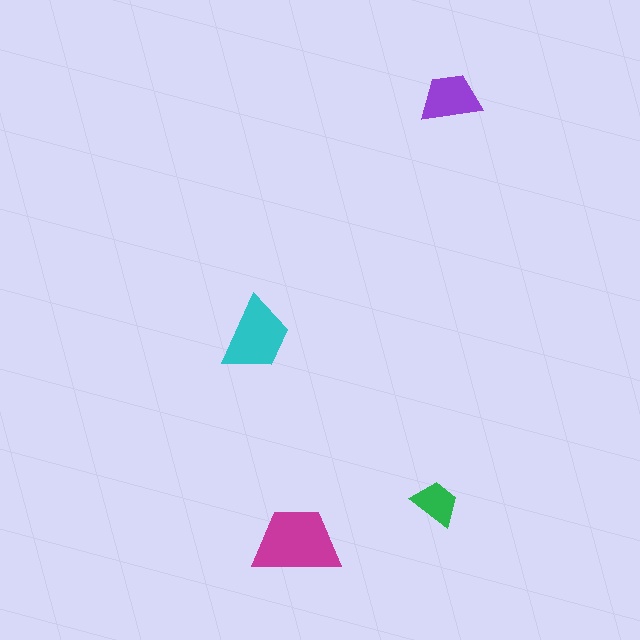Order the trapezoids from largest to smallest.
the magenta one, the cyan one, the purple one, the green one.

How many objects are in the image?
There are 4 objects in the image.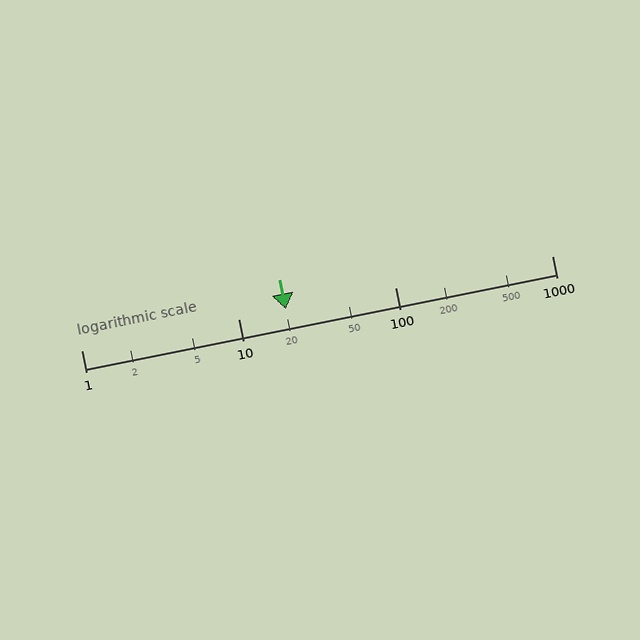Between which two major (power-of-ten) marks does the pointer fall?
The pointer is between 10 and 100.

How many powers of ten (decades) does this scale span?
The scale spans 3 decades, from 1 to 1000.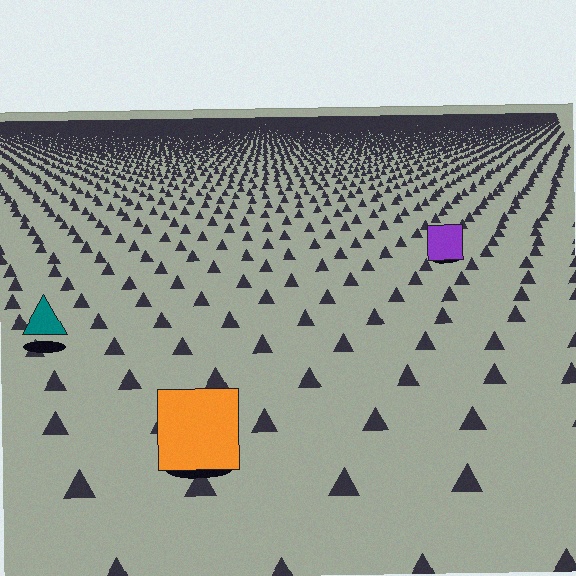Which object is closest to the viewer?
The orange square is closest. The texture marks near it are larger and more spread out.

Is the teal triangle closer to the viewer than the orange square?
No. The orange square is closer — you can tell from the texture gradient: the ground texture is coarser near it.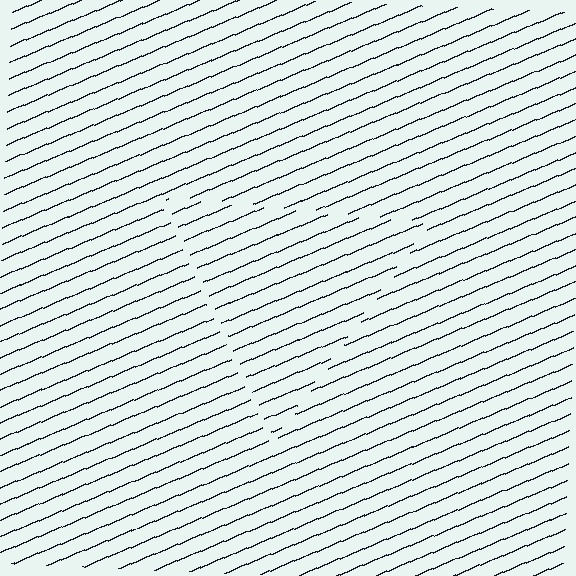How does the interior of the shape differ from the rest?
The interior of the shape contains the same grating, shifted by half a period — the contour is defined by the phase discontinuity where line-ends from the inner and outer gratings abut.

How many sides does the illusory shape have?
3 sides — the line-ends trace a triangle.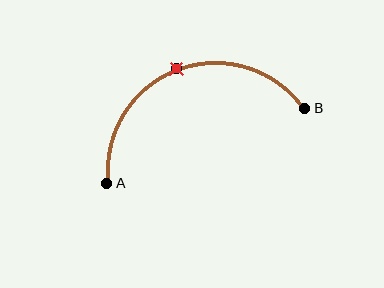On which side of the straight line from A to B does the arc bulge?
The arc bulges above the straight line connecting A and B.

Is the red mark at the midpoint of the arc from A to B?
Yes. The red mark lies on the arc at equal arc-length from both A and B — it is the arc midpoint.